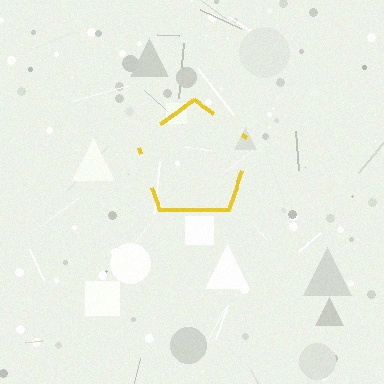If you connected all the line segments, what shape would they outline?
They would outline a pentagon.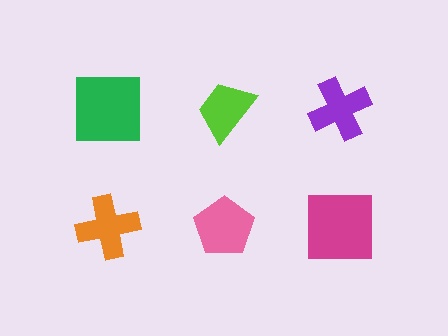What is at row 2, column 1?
An orange cross.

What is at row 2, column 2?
A pink pentagon.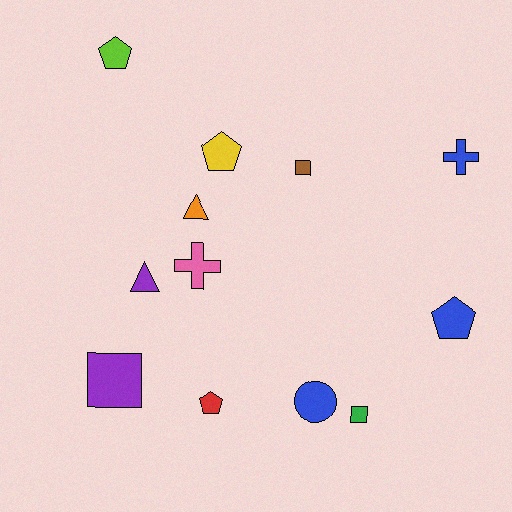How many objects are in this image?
There are 12 objects.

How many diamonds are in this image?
There are no diamonds.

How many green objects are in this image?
There is 1 green object.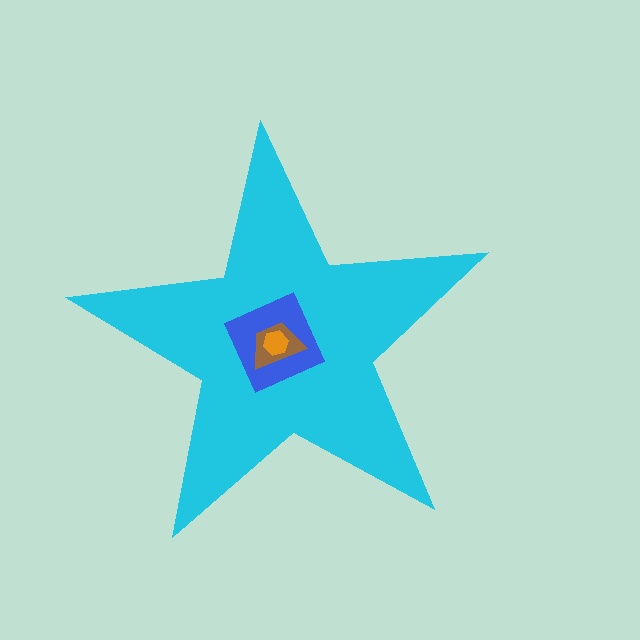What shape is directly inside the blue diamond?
The brown trapezoid.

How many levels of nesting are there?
4.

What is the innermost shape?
The orange hexagon.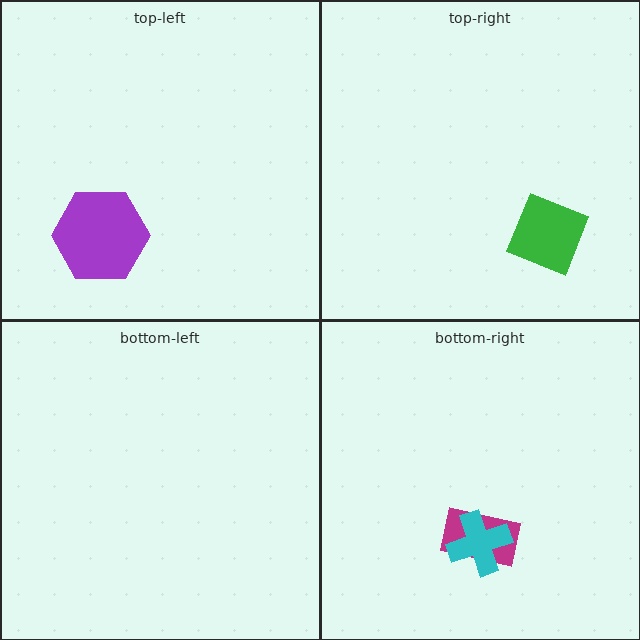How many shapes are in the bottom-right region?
2.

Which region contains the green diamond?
The top-right region.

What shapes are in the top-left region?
The purple hexagon.